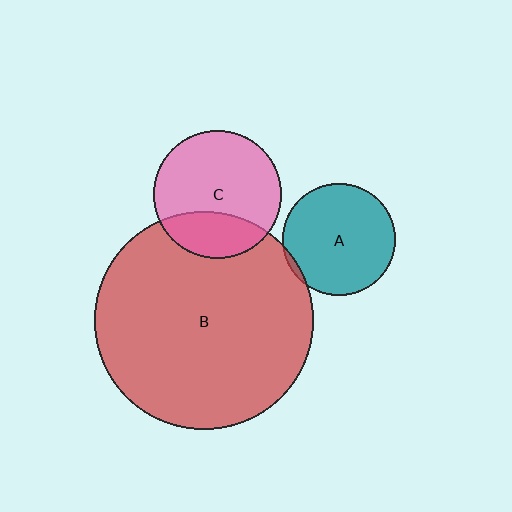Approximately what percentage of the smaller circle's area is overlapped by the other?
Approximately 5%.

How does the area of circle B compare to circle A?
Approximately 3.8 times.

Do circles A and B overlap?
Yes.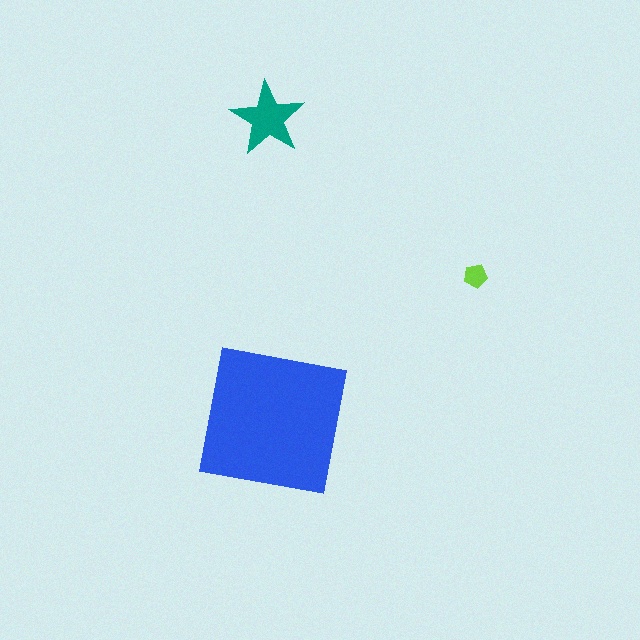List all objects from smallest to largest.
The lime pentagon, the teal star, the blue square.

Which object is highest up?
The teal star is topmost.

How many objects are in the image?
There are 3 objects in the image.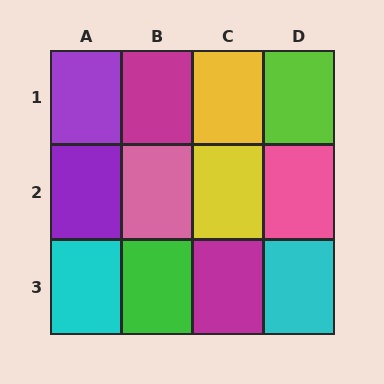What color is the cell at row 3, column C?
Magenta.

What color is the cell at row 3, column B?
Green.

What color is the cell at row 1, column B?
Magenta.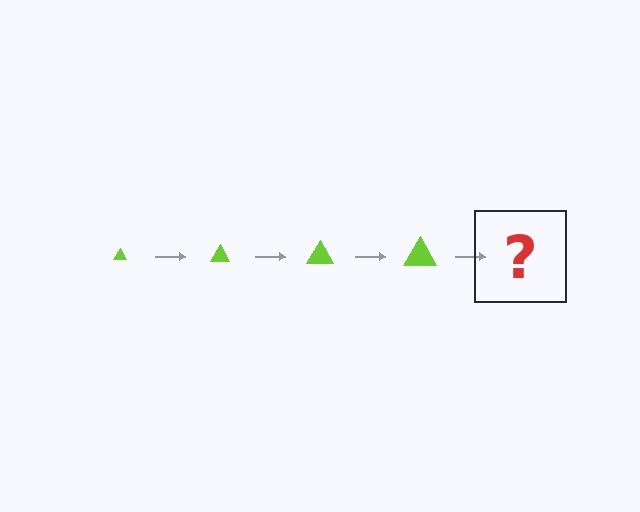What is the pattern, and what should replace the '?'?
The pattern is that the triangle gets progressively larger each step. The '?' should be a lime triangle, larger than the previous one.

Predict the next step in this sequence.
The next step is a lime triangle, larger than the previous one.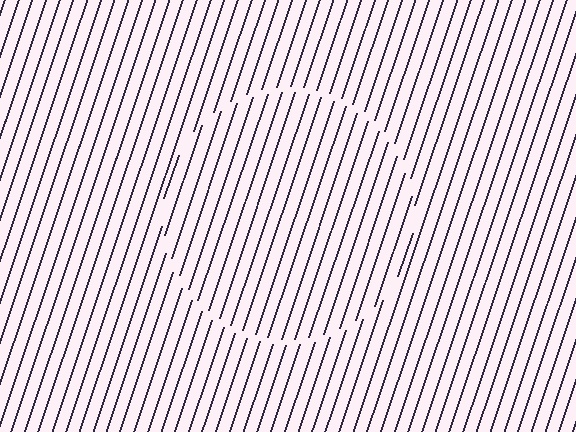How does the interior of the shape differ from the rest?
The interior of the shape contains the same grating, shifted by half a period — the contour is defined by the phase discontinuity where line-ends from the inner and outer gratings abut.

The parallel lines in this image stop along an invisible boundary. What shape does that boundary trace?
An illusory circle. The interior of the shape contains the same grating, shifted by half a period — the contour is defined by the phase discontinuity where line-ends from the inner and outer gratings abut.